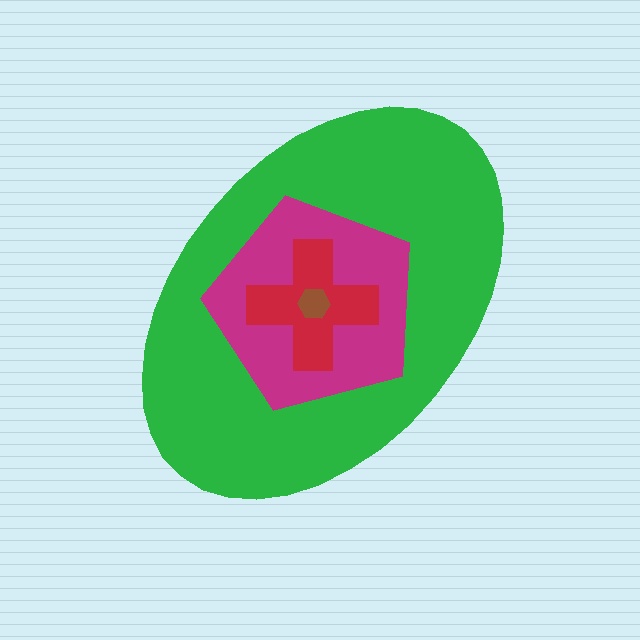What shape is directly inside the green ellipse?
The magenta pentagon.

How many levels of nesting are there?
4.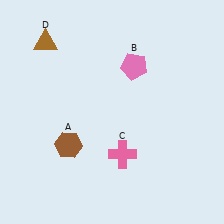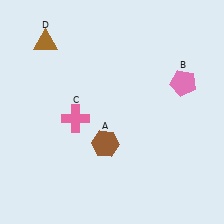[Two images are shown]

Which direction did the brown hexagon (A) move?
The brown hexagon (A) moved right.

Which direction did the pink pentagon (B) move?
The pink pentagon (B) moved right.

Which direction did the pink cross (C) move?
The pink cross (C) moved left.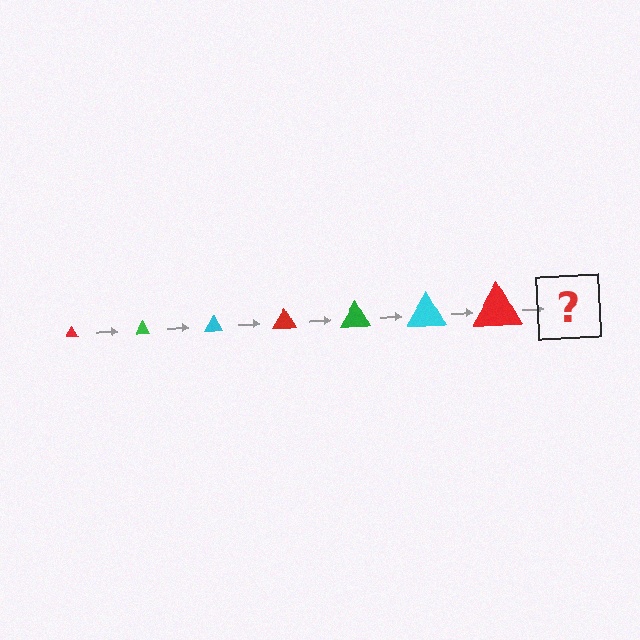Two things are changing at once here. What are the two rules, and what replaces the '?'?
The two rules are that the triangle grows larger each step and the color cycles through red, green, and cyan. The '?' should be a green triangle, larger than the previous one.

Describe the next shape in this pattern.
It should be a green triangle, larger than the previous one.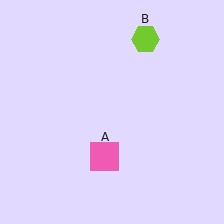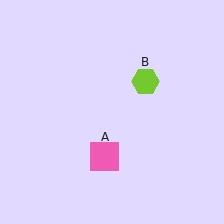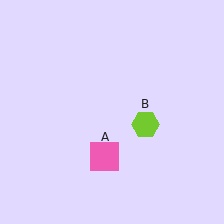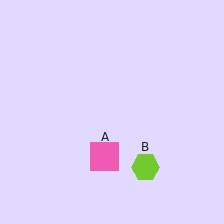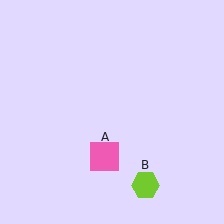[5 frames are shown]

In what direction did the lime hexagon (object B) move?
The lime hexagon (object B) moved down.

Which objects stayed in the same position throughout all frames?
Pink square (object A) remained stationary.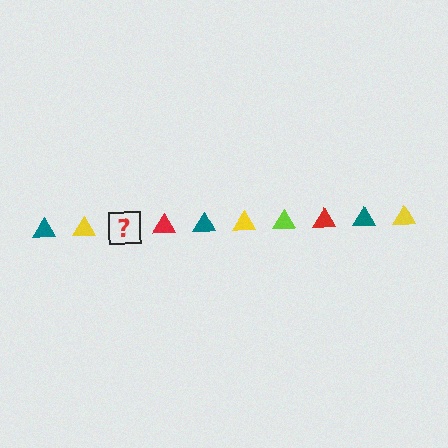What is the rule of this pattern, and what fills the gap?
The rule is that the pattern cycles through teal, yellow, lime, red triangles. The gap should be filled with a lime triangle.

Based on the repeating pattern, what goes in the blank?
The blank should be a lime triangle.